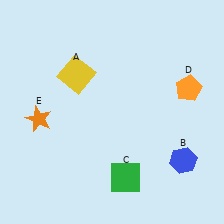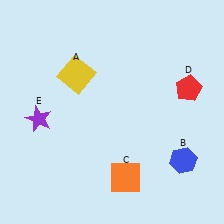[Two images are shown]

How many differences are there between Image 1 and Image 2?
There are 3 differences between the two images.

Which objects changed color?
C changed from green to orange. D changed from orange to red. E changed from orange to purple.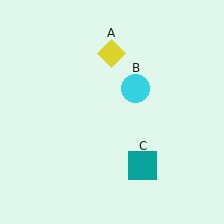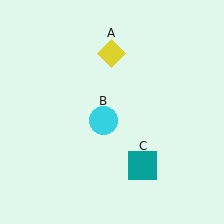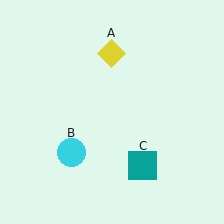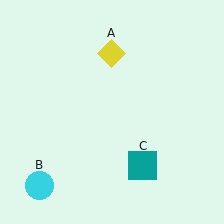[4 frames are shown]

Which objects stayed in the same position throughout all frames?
Yellow diamond (object A) and teal square (object C) remained stationary.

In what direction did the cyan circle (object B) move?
The cyan circle (object B) moved down and to the left.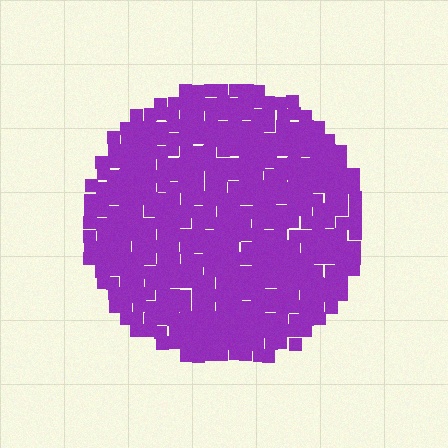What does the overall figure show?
The overall figure shows a circle.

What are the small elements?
The small elements are squares.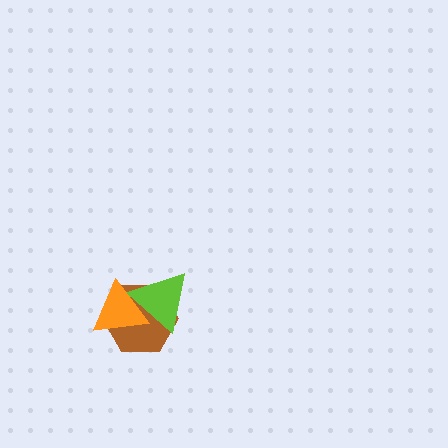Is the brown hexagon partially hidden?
Yes, it is partially covered by another shape.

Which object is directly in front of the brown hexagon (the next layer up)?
The lime triangle is directly in front of the brown hexagon.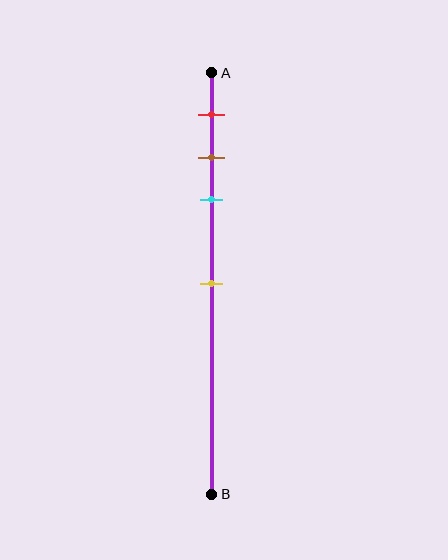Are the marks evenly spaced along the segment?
No, the marks are not evenly spaced.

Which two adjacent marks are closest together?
The brown and cyan marks are the closest adjacent pair.